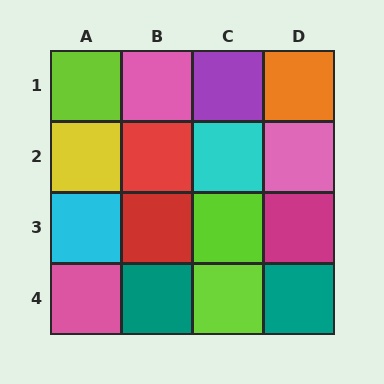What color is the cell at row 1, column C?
Purple.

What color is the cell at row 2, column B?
Red.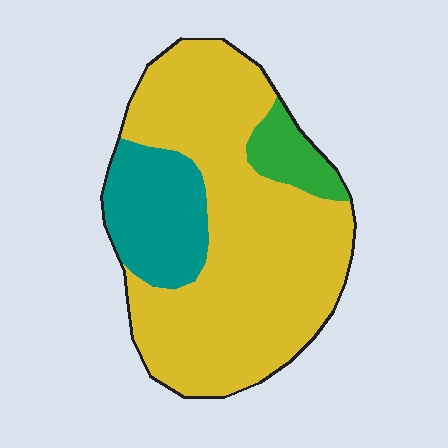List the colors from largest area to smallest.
From largest to smallest: yellow, teal, green.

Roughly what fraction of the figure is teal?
Teal takes up less than a quarter of the figure.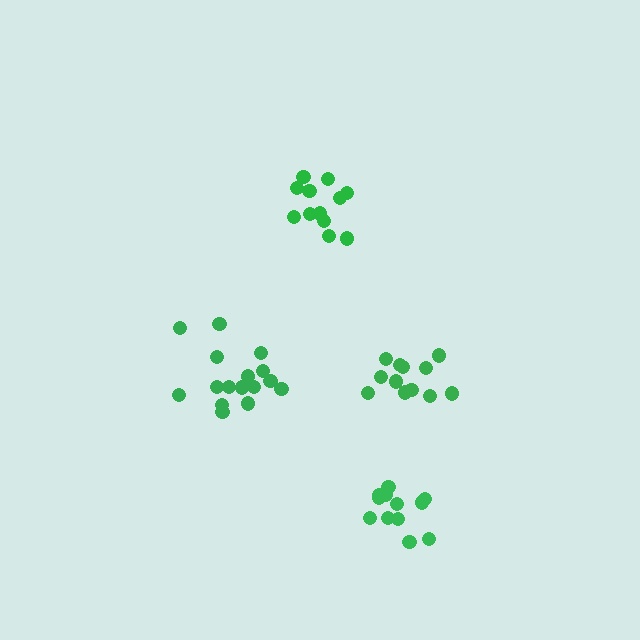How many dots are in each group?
Group 1: 12 dots, Group 2: 12 dots, Group 3: 17 dots, Group 4: 12 dots (53 total).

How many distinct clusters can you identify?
There are 4 distinct clusters.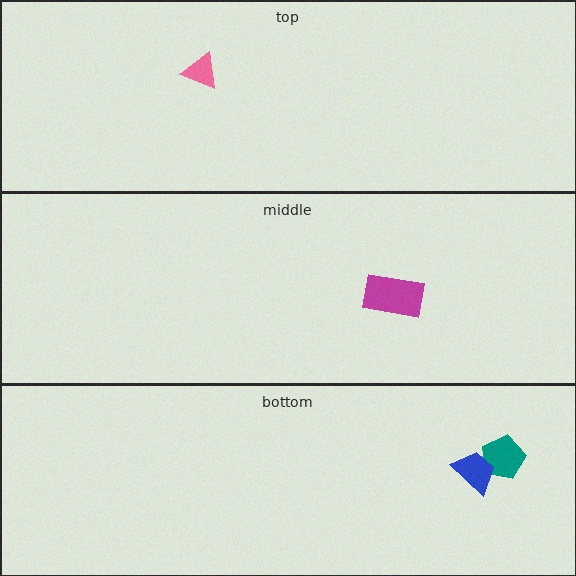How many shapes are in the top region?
1.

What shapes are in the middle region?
The magenta rectangle.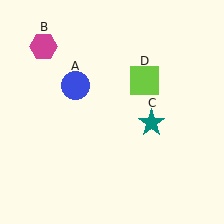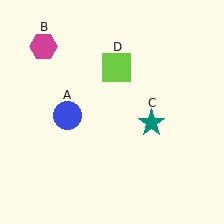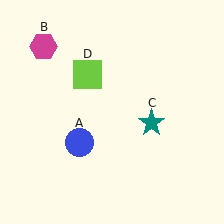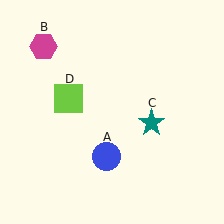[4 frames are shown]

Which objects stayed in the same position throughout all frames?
Magenta hexagon (object B) and teal star (object C) remained stationary.